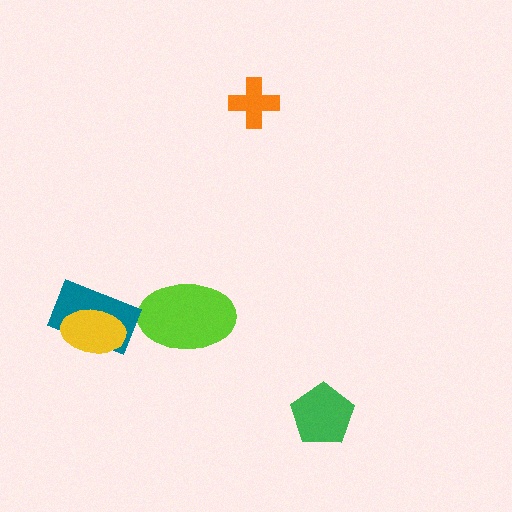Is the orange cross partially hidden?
No, no other shape covers it.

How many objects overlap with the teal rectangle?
1 object overlaps with the teal rectangle.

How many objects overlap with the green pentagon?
0 objects overlap with the green pentagon.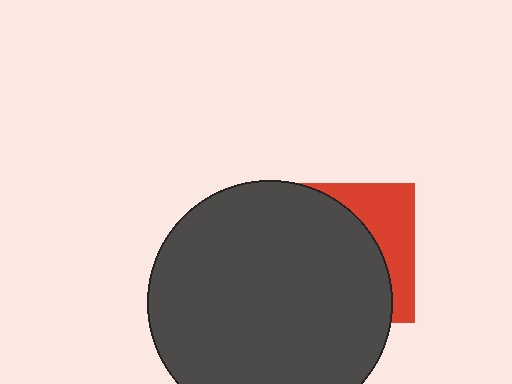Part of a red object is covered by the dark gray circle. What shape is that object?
It is a square.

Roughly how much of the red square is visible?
A small part of it is visible (roughly 31%).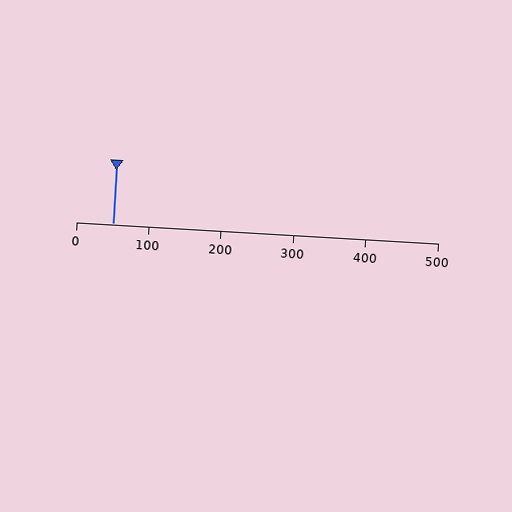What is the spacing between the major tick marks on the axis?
The major ticks are spaced 100 apart.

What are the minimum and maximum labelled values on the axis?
The axis runs from 0 to 500.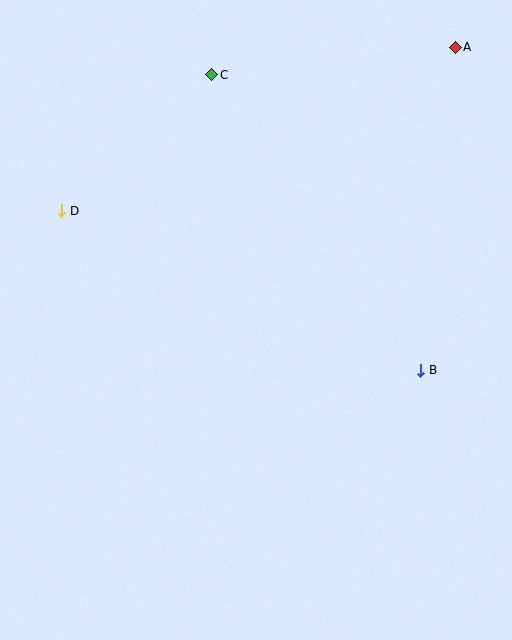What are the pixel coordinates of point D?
Point D is at (62, 211).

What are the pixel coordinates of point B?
Point B is at (421, 370).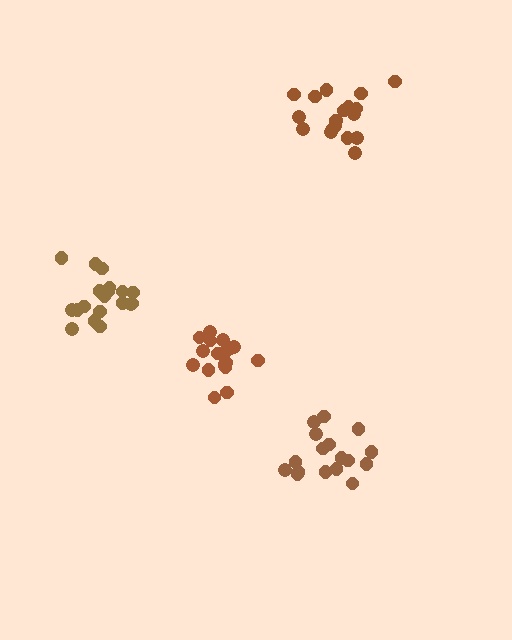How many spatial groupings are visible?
There are 4 spatial groupings.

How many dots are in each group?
Group 1: 18 dots, Group 2: 17 dots, Group 3: 19 dots, Group 4: 17 dots (71 total).